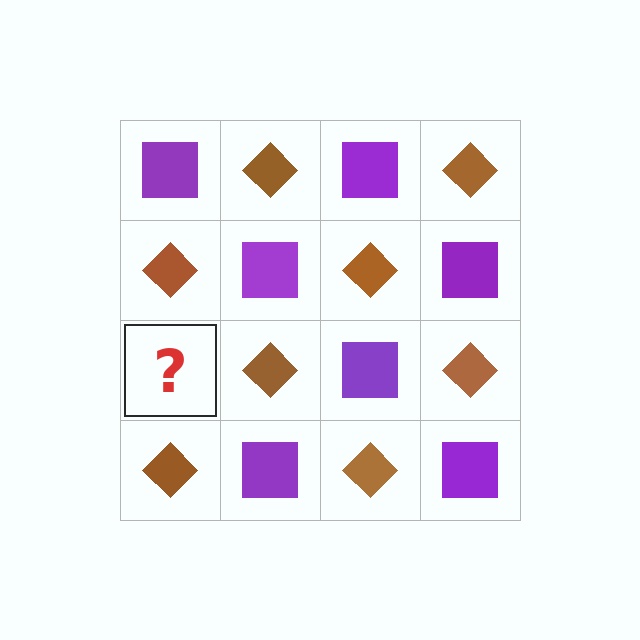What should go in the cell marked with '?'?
The missing cell should contain a purple square.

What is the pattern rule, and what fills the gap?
The rule is that it alternates purple square and brown diamond in a checkerboard pattern. The gap should be filled with a purple square.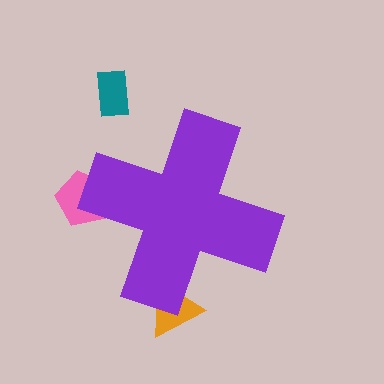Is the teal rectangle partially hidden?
No, the teal rectangle is fully visible.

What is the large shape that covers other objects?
A purple cross.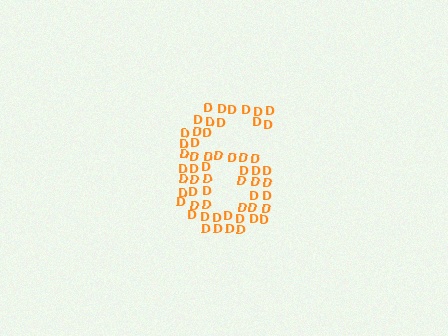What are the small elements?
The small elements are letter D's.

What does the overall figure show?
The overall figure shows the digit 6.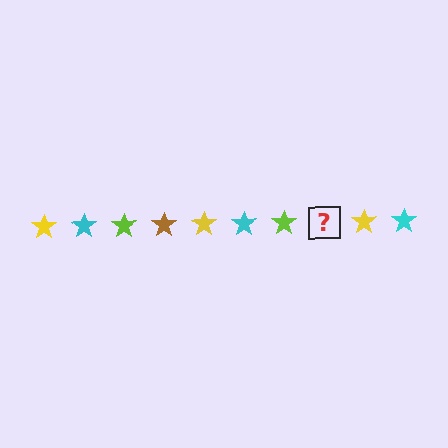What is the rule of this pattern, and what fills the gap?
The rule is that the pattern cycles through yellow, cyan, lime, brown stars. The gap should be filled with a brown star.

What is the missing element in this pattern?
The missing element is a brown star.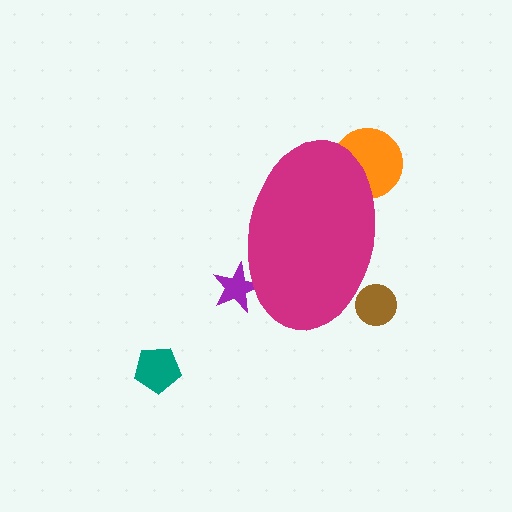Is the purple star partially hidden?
Yes, the purple star is partially hidden behind the magenta ellipse.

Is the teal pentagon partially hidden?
No, the teal pentagon is fully visible.